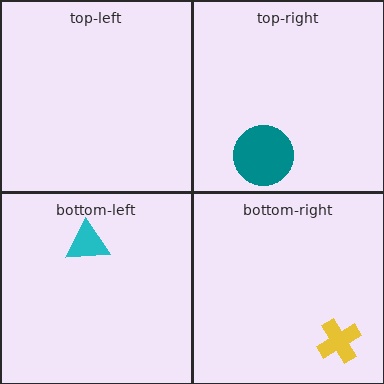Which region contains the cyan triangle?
The bottom-left region.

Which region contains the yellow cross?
The bottom-right region.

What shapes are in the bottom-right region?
The yellow cross.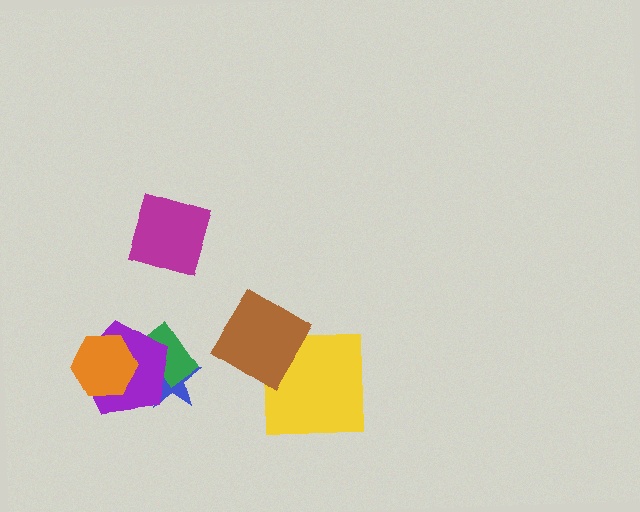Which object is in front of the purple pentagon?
The orange hexagon is in front of the purple pentagon.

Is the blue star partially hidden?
Yes, it is partially covered by another shape.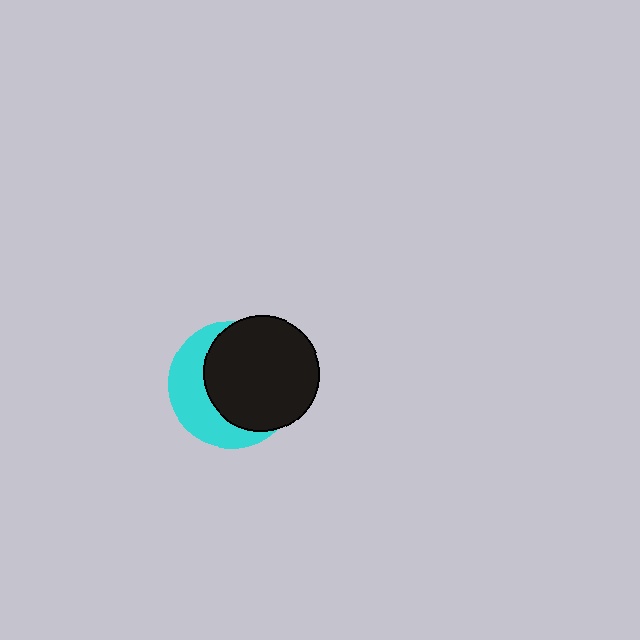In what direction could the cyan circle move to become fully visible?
The cyan circle could move left. That would shift it out from behind the black circle entirely.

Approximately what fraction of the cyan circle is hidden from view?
Roughly 62% of the cyan circle is hidden behind the black circle.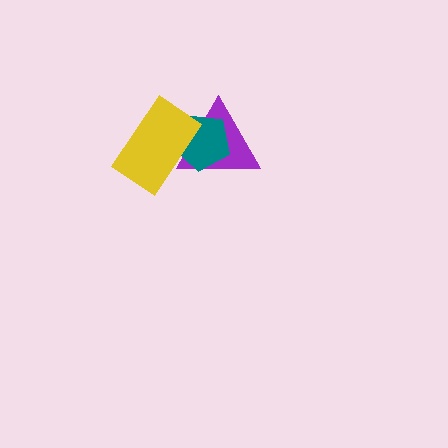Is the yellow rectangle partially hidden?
No, no other shape covers it.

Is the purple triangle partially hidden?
Yes, it is partially covered by another shape.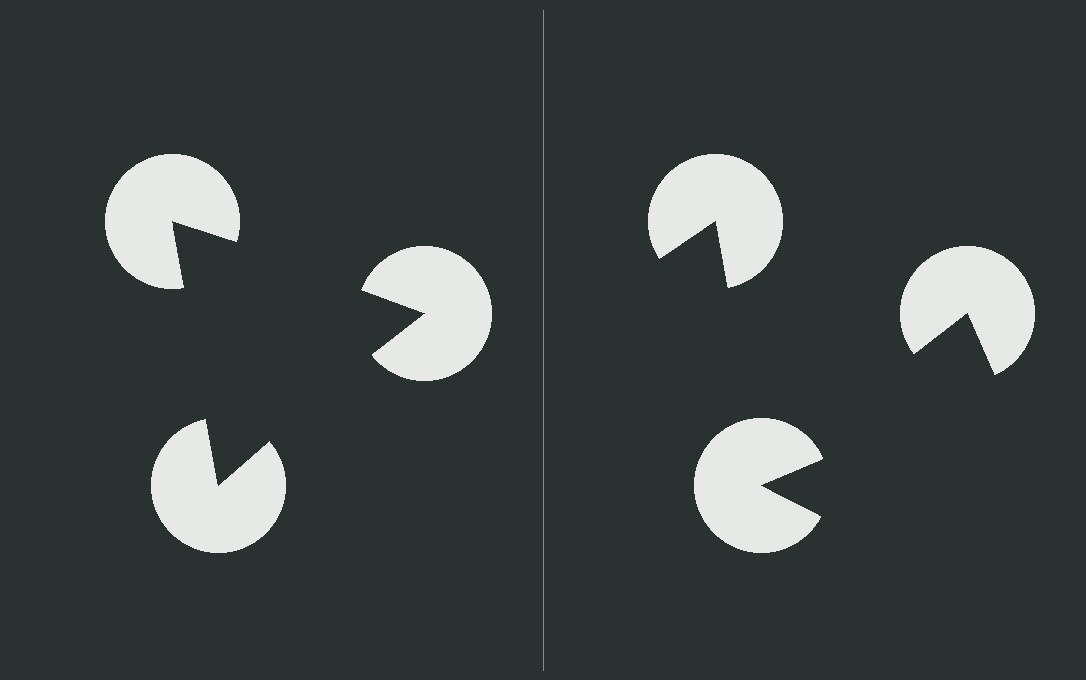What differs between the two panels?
The pac-man discs are positioned identically on both sides; only the wedge orientations differ. On the left they align to a triangle; on the right they are misaligned.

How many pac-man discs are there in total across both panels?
6 — 3 on each side.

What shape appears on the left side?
An illusory triangle.